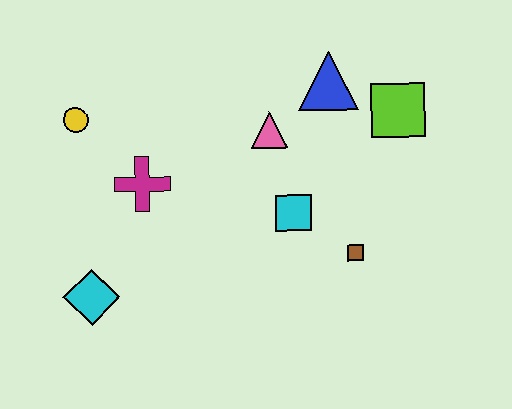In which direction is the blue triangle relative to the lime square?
The blue triangle is to the left of the lime square.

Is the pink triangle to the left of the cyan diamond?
No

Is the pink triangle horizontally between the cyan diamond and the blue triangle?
Yes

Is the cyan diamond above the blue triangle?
No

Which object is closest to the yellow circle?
The magenta cross is closest to the yellow circle.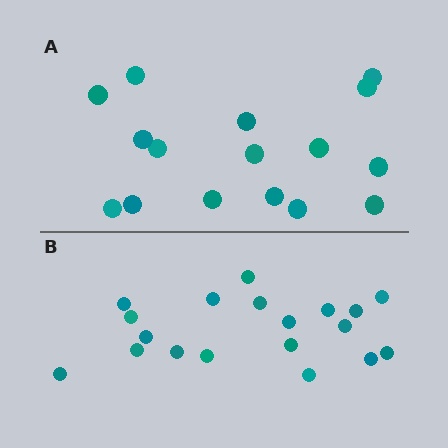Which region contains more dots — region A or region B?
Region B (the bottom region) has more dots.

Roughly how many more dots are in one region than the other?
Region B has just a few more — roughly 2 or 3 more dots than region A.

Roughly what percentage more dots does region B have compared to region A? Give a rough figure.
About 20% more.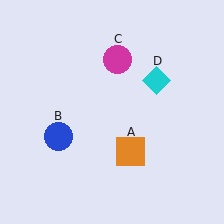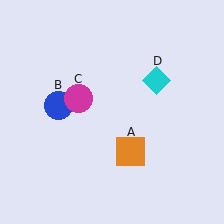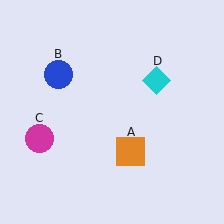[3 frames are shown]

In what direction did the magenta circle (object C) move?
The magenta circle (object C) moved down and to the left.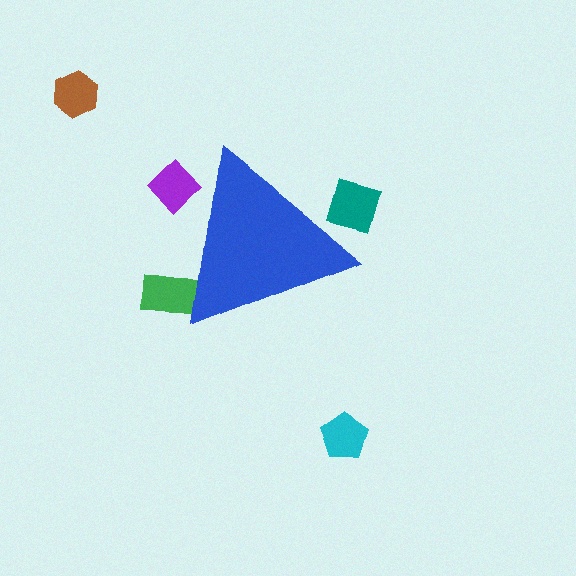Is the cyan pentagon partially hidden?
No, the cyan pentagon is fully visible.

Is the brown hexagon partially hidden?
No, the brown hexagon is fully visible.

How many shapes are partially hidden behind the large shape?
3 shapes are partially hidden.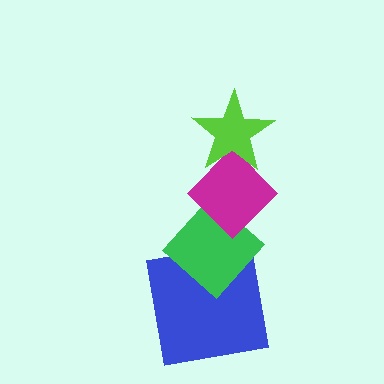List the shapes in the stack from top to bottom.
From top to bottom: the lime star, the magenta diamond, the green diamond, the blue square.